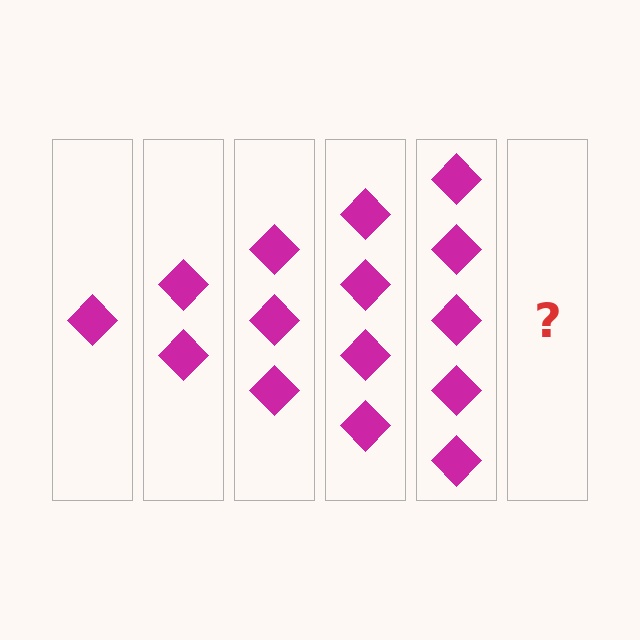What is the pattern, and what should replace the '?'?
The pattern is that each step adds one more diamond. The '?' should be 6 diamonds.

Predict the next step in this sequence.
The next step is 6 diamonds.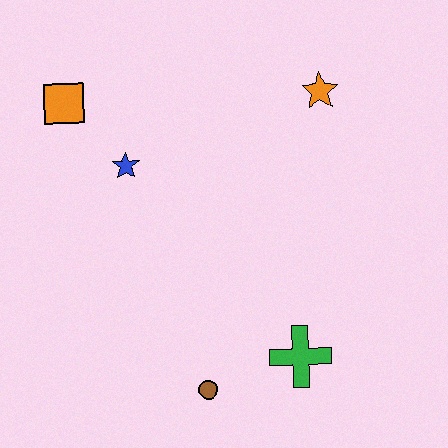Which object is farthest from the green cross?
The orange square is farthest from the green cross.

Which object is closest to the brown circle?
The green cross is closest to the brown circle.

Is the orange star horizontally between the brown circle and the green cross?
No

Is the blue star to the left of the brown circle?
Yes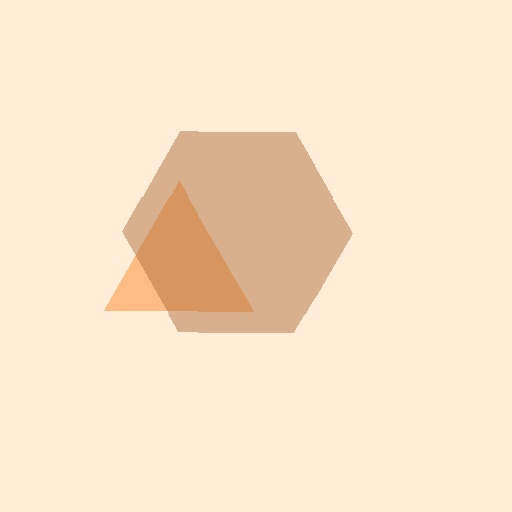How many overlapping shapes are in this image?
There are 2 overlapping shapes in the image.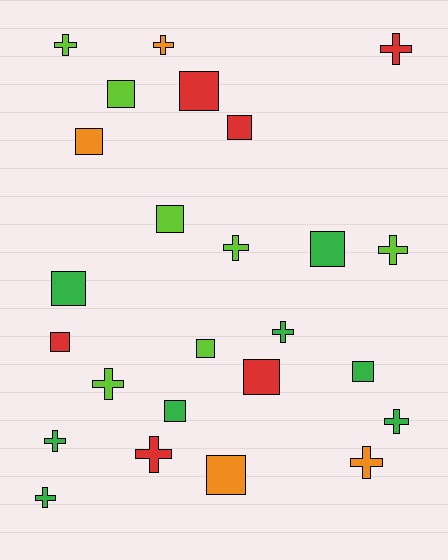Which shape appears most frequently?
Square, with 13 objects.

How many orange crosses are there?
There are 2 orange crosses.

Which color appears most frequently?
Green, with 8 objects.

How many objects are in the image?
There are 25 objects.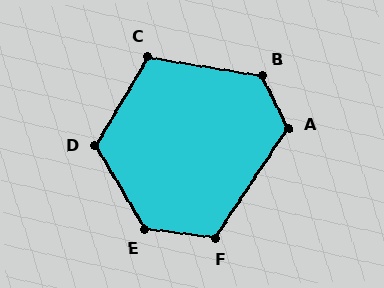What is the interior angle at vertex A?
Approximately 120 degrees (obtuse).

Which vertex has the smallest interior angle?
C, at approximately 112 degrees.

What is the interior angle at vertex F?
Approximately 116 degrees (obtuse).